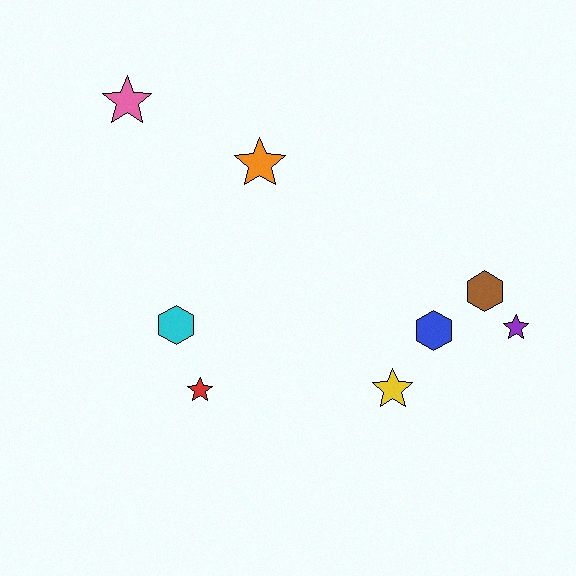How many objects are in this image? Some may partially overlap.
There are 8 objects.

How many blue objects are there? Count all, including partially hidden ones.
There is 1 blue object.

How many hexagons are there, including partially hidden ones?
There are 3 hexagons.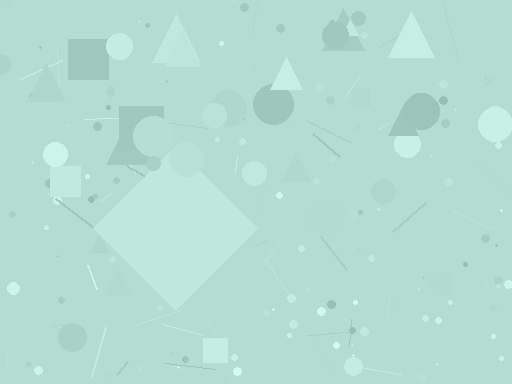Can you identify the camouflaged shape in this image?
The camouflaged shape is a diamond.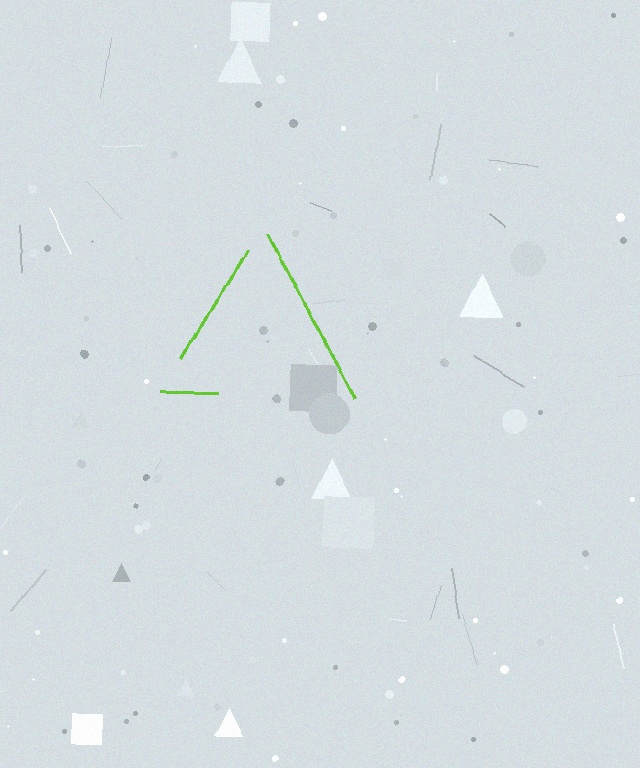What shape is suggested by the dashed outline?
The dashed outline suggests a triangle.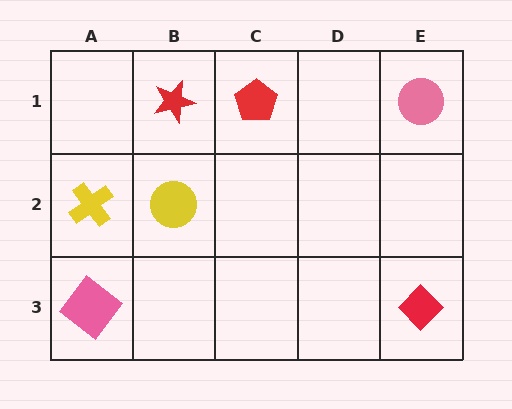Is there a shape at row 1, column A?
No, that cell is empty.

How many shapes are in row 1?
3 shapes.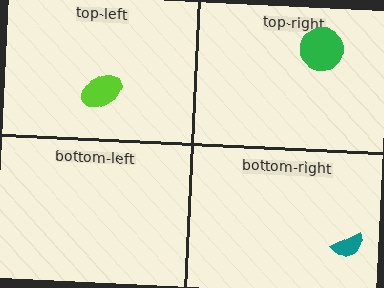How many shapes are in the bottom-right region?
1.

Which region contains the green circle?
The top-right region.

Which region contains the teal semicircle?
The bottom-right region.